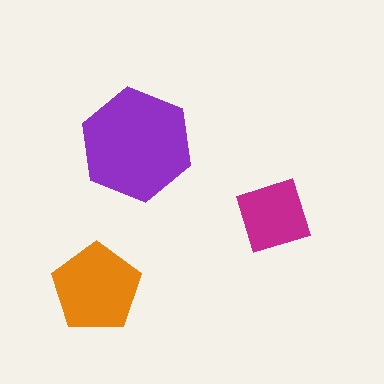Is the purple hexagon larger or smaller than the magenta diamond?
Larger.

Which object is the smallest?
The magenta diamond.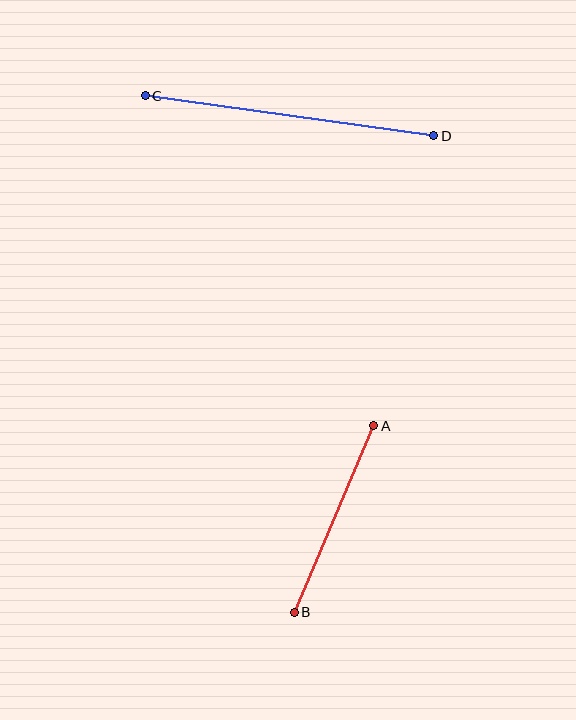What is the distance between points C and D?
The distance is approximately 291 pixels.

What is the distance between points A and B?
The distance is approximately 203 pixels.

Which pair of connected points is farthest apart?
Points C and D are farthest apart.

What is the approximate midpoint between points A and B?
The midpoint is at approximately (334, 519) pixels.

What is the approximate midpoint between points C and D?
The midpoint is at approximately (290, 116) pixels.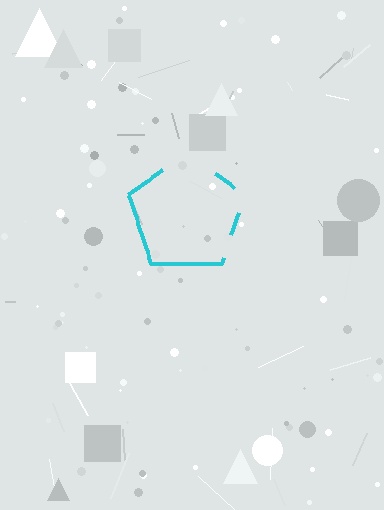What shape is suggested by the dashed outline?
The dashed outline suggests a pentagon.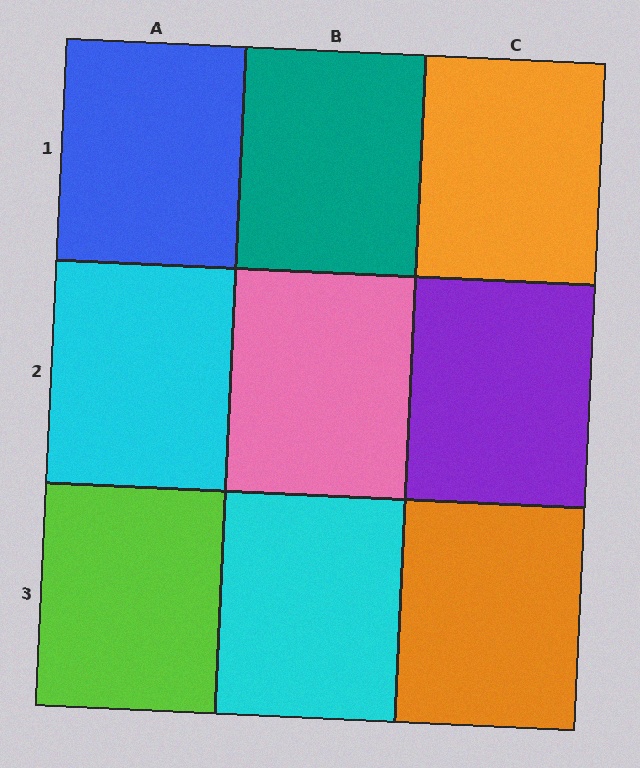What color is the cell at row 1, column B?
Teal.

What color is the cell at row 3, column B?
Cyan.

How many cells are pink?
1 cell is pink.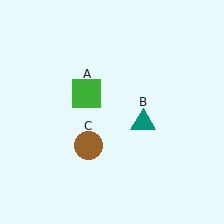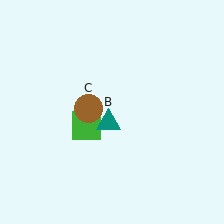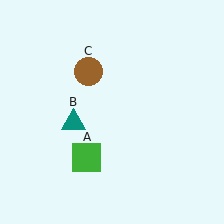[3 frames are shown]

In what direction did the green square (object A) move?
The green square (object A) moved down.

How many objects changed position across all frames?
3 objects changed position: green square (object A), teal triangle (object B), brown circle (object C).